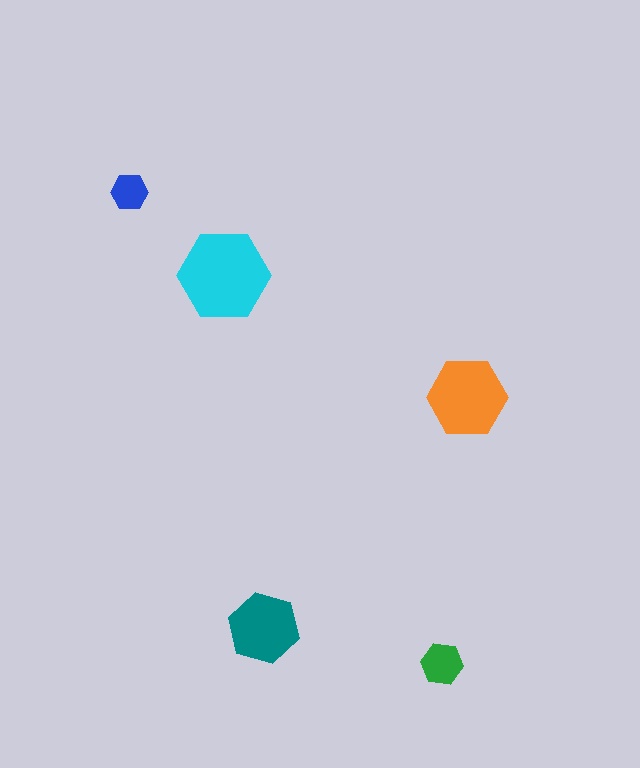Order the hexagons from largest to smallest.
the cyan one, the orange one, the teal one, the green one, the blue one.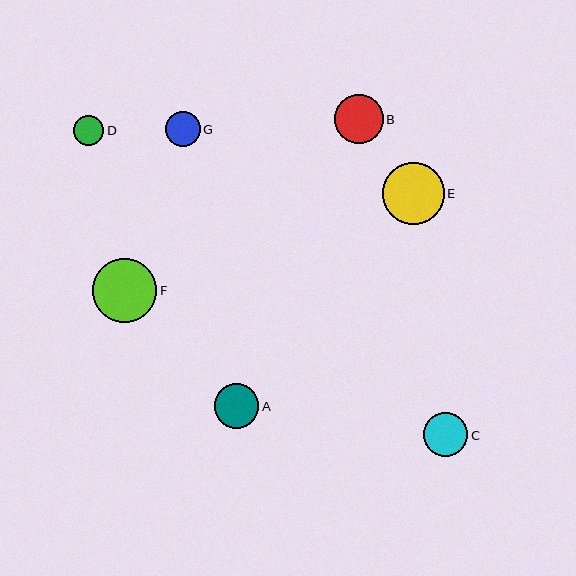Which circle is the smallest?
Circle D is the smallest with a size of approximately 30 pixels.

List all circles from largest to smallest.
From largest to smallest: F, E, B, A, C, G, D.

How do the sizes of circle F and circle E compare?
Circle F and circle E are approximately the same size.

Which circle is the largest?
Circle F is the largest with a size of approximately 64 pixels.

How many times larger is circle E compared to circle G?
Circle E is approximately 1.8 times the size of circle G.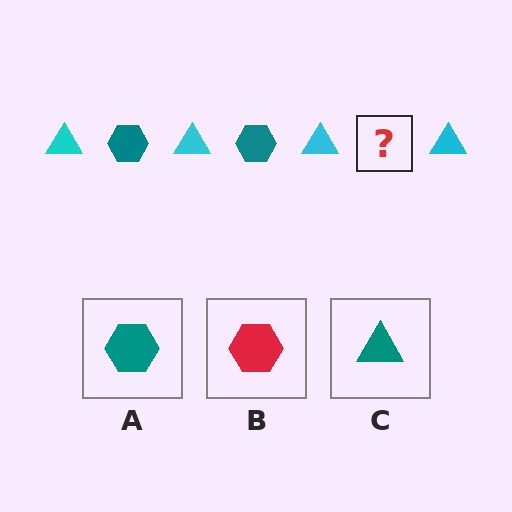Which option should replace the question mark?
Option A.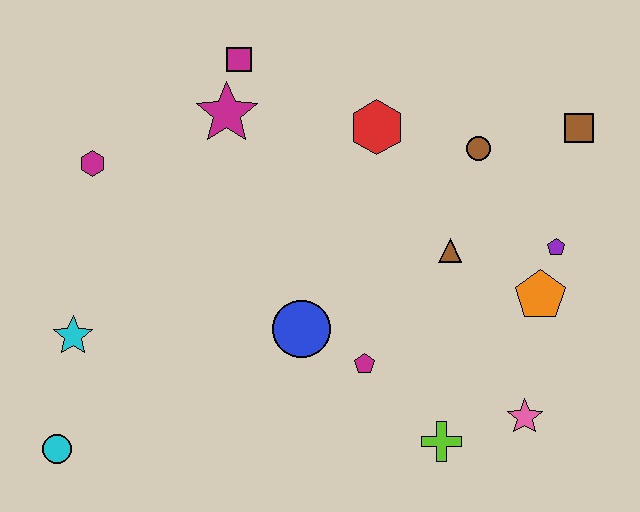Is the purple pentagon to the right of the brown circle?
Yes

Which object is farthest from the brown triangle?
The cyan circle is farthest from the brown triangle.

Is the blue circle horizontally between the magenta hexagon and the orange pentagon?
Yes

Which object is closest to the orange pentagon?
The purple pentagon is closest to the orange pentagon.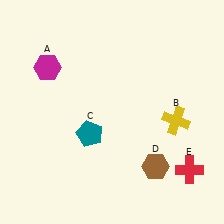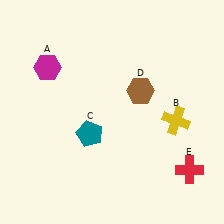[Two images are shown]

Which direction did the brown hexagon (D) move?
The brown hexagon (D) moved up.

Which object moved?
The brown hexagon (D) moved up.